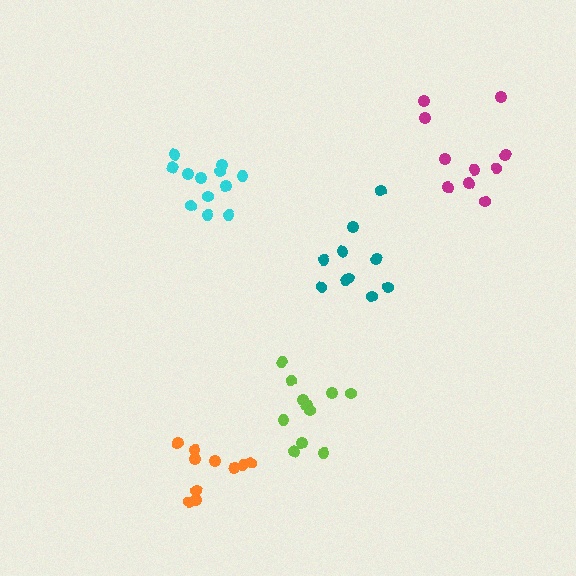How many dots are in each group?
Group 1: 10 dots, Group 2: 11 dots, Group 3: 12 dots, Group 4: 10 dots, Group 5: 10 dots (53 total).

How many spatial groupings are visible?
There are 5 spatial groupings.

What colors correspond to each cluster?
The clusters are colored: teal, lime, cyan, magenta, orange.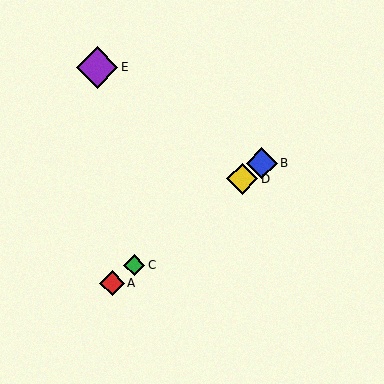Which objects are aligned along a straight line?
Objects A, B, C, D are aligned along a straight line.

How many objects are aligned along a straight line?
4 objects (A, B, C, D) are aligned along a straight line.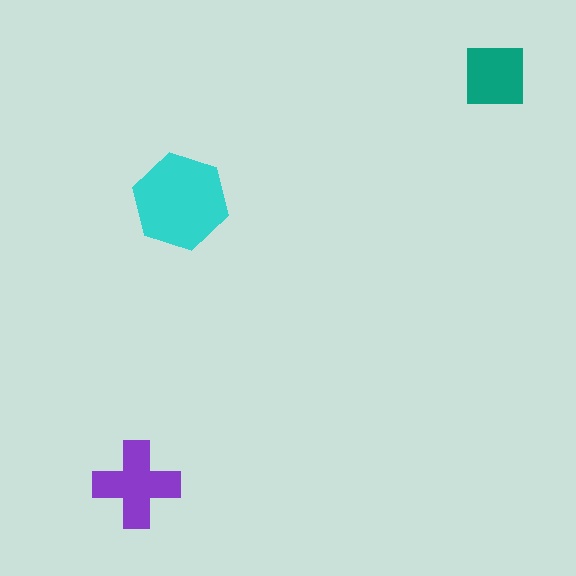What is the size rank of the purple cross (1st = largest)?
2nd.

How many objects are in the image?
There are 3 objects in the image.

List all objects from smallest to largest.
The teal square, the purple cross, the cyan hexagon.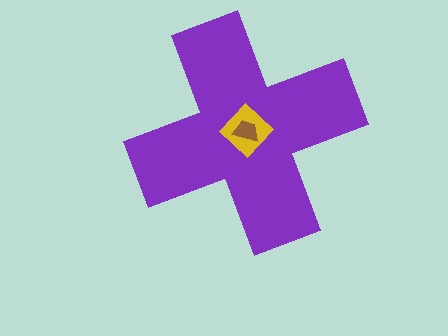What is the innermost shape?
The brown trapezoid.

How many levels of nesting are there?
3.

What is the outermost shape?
The purple cross.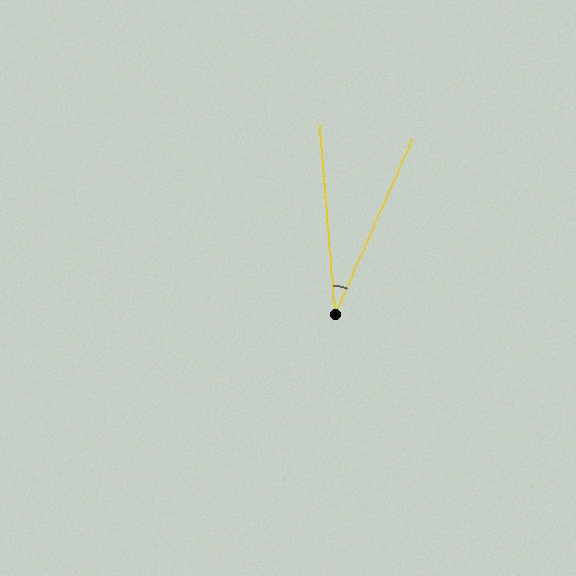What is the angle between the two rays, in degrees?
Approximately 28 degrees.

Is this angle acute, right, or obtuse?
It is acute.